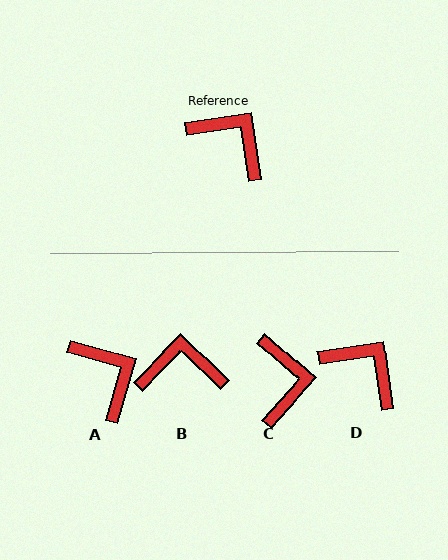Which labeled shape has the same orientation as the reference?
D.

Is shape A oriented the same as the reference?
No, it is off by about 24 degrees.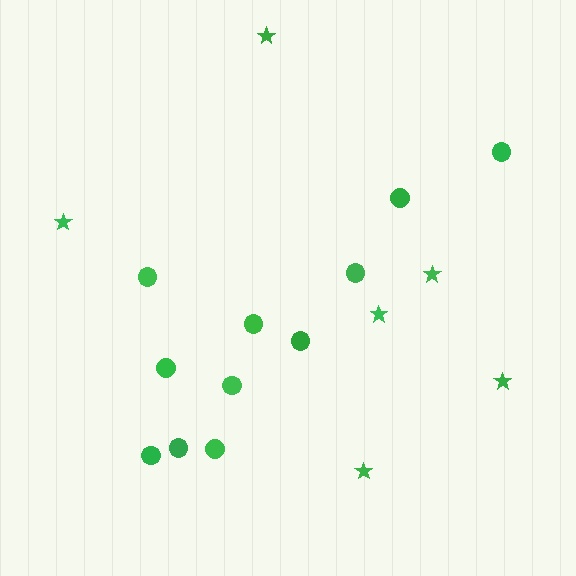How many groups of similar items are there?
There are 2 groups: one group of circles (11) and one group of stars (6).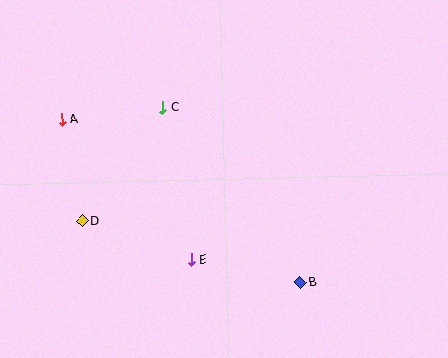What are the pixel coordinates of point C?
Point C is at (163, 108).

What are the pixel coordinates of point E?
Point E is at (191, 259).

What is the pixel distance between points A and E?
The distance between A and E is 191 pixels.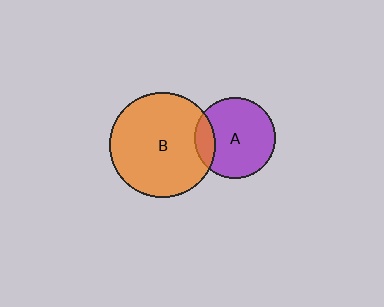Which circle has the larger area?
Circle B (orange).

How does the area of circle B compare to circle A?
Approximately 1.7 times.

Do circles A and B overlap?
Yes.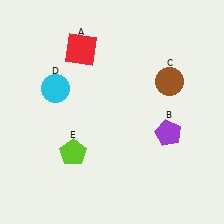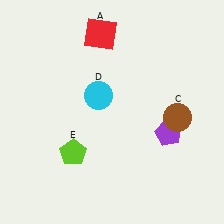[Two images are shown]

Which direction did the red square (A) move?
The red square (A) moved right.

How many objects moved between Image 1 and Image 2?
3 objects moved between the two images.